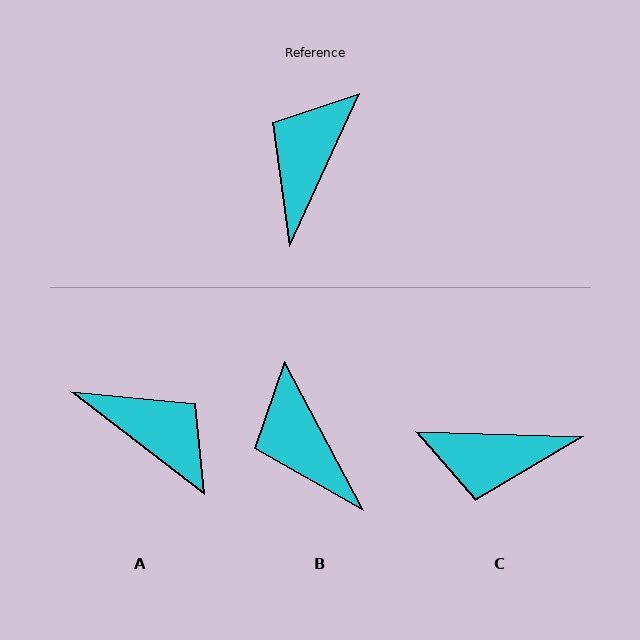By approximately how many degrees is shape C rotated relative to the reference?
Approximately 113 degrees counter-clockwise.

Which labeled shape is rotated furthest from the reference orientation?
C, about 113 degrees away.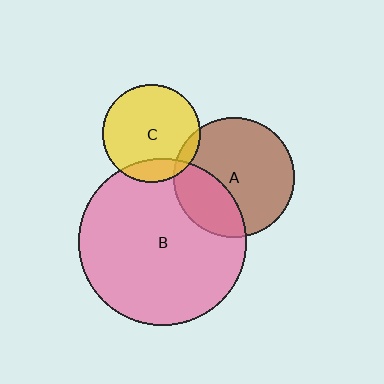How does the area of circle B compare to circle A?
Approximately 1.9 times.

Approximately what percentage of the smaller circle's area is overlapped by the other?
Approximately 30%.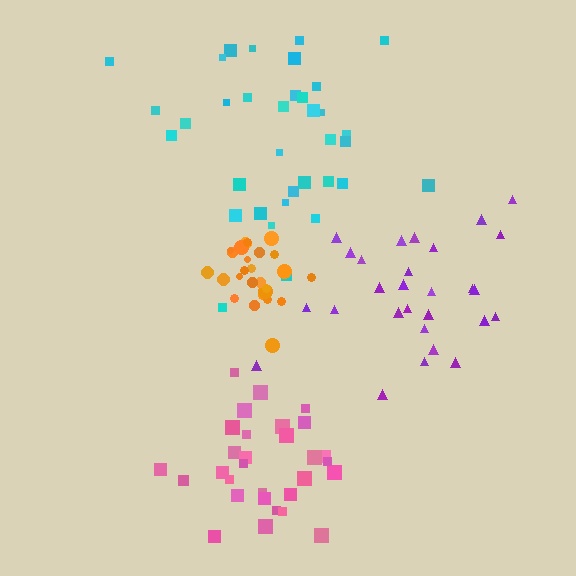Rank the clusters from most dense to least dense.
orange, pink, purple, cyan.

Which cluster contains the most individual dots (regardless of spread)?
Cyan (35).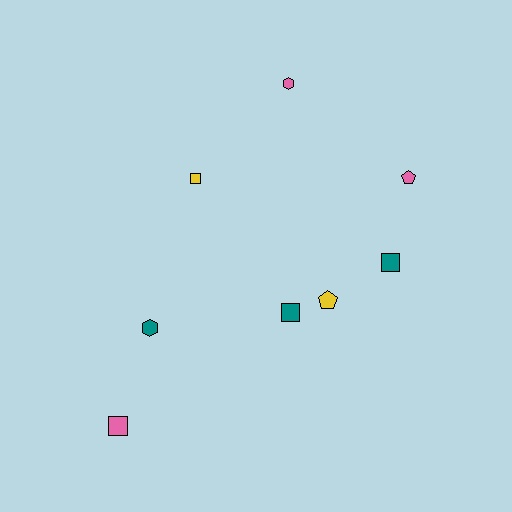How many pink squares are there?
There is 1 pink square.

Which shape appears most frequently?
Square, with 4 objects.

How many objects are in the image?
There are 8 objects.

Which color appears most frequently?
Pink, with 3 objects.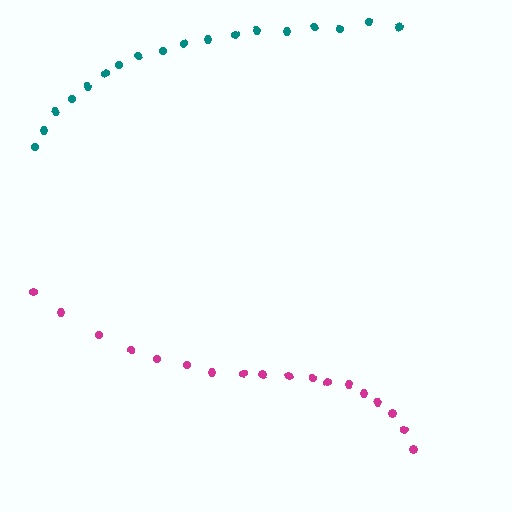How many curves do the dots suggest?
There are 2 distinct paths.